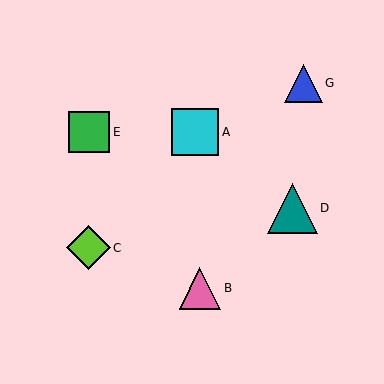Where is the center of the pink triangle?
The center of the pink triangle is at (200, 288).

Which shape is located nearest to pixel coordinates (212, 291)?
The pink triangle (labeled B) at (200, 288) is nearest to that location.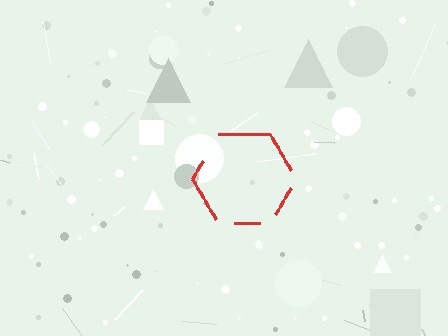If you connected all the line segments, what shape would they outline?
They would outline a hexagon.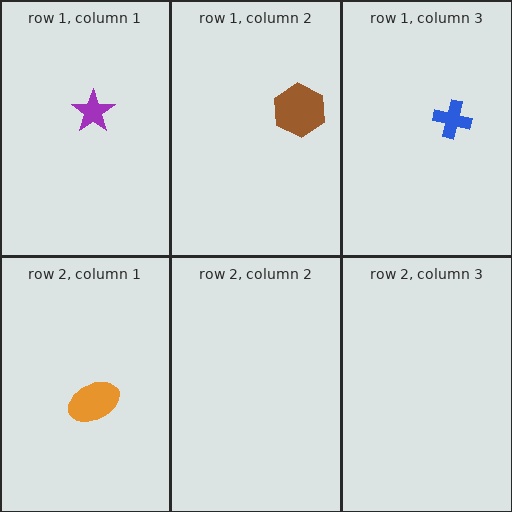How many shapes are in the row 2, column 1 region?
1.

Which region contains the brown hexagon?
The row 1, column 2 region.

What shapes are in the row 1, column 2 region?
The brown hexagon.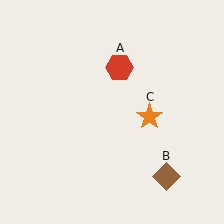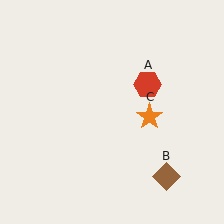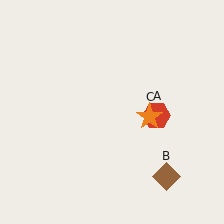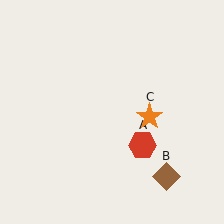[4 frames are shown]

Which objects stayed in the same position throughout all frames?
Brown diamond (object B) and orange star (object C) remained stationary.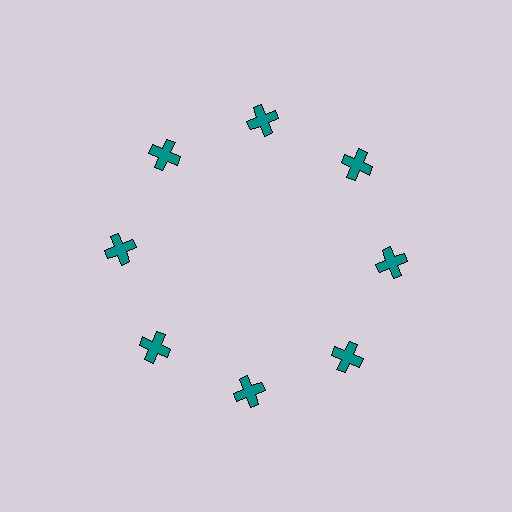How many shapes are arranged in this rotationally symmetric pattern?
There are 8 shapes, arranged in 8 groups of 1.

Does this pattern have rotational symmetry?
Yes, this pattern has 8-fold rotational symmetry. It looks the same after rotating 45 degrees around the center.